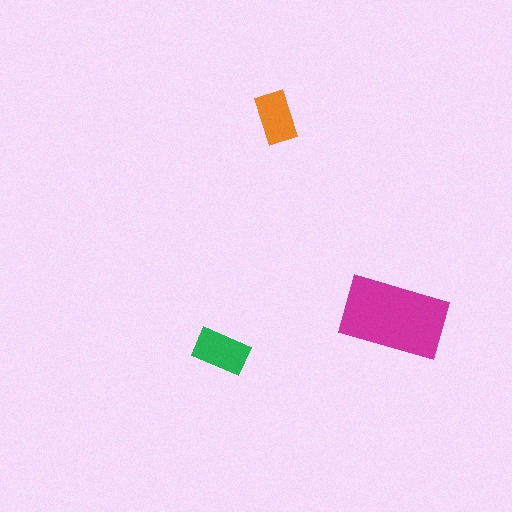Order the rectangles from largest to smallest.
the magenta one, the green one, the orange one.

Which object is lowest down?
The green rectangle is bottommost.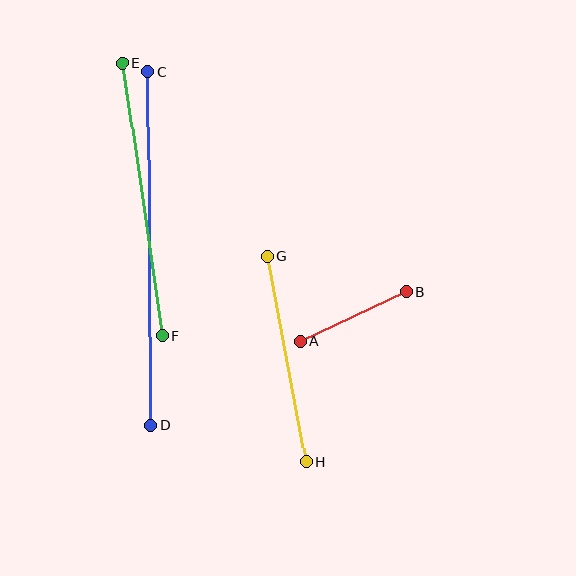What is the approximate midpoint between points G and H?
The midpoint is at approximately (286, 359) pixels.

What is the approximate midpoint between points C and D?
The midpoint is at approximately (150, 249) pixels.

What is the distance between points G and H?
The distance is approximately 209 pixels.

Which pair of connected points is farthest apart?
Points C and D are farthest apart.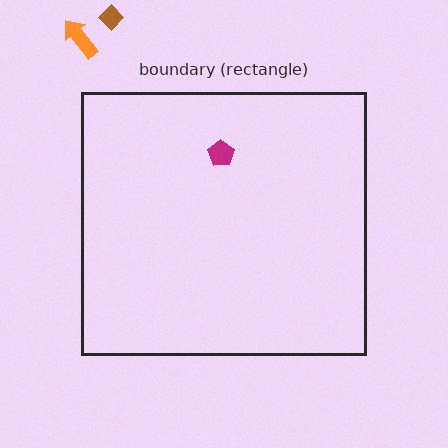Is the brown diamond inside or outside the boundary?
Outside.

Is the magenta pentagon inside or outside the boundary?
Inside.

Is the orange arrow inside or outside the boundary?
Outside.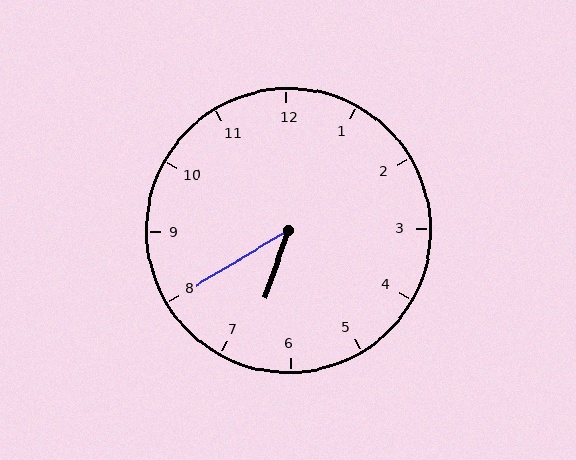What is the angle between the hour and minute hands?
Approximately 40 degrees.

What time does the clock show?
6:40.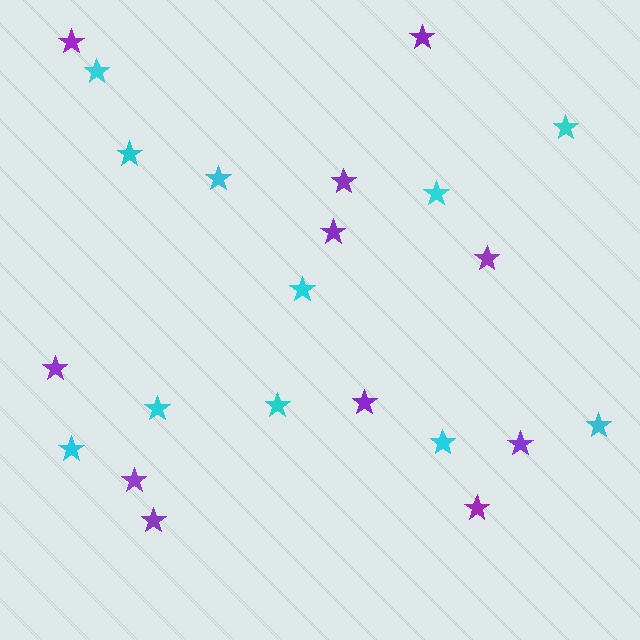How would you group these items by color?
There are 2 groups: one group of cyan stars (11) and one group of purple stars (11).